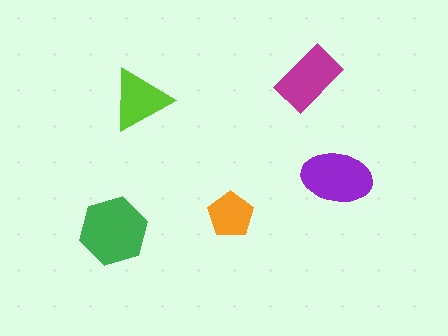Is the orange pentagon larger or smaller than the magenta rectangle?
Smaller.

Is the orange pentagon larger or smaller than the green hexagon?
Smaller.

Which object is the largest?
The green hexagon.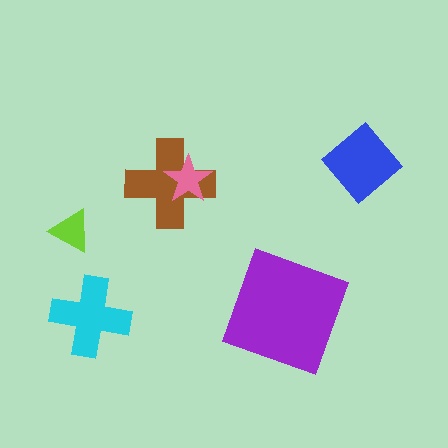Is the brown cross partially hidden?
Yes, it is partially covered by another shape.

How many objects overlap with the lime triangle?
0 objects overlap with the lime triangle.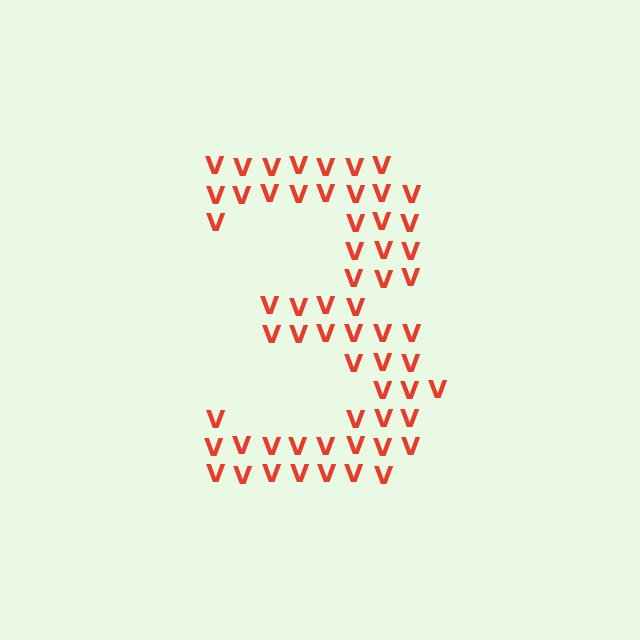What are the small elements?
The small elements are letter V's.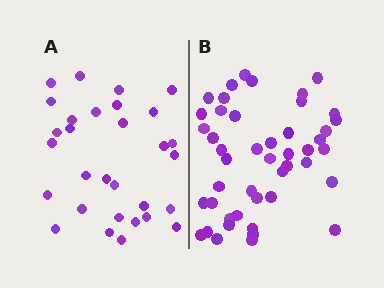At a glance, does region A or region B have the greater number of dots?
Region B (the right region) has more dots.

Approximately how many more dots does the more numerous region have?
Region B has approximately 15 more dots than region A.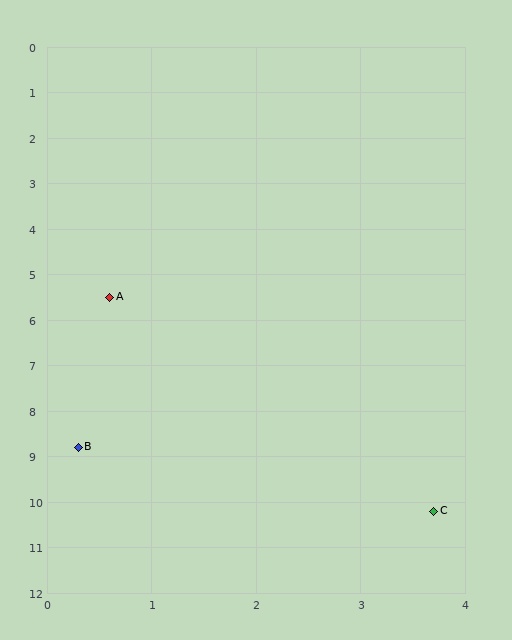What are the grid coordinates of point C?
Point C is at approximately (3.7, 10.2).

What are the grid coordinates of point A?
Point A is at approximately (0.6, 5.5).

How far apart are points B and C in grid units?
Points B and C are about 3.7 grid units apart.